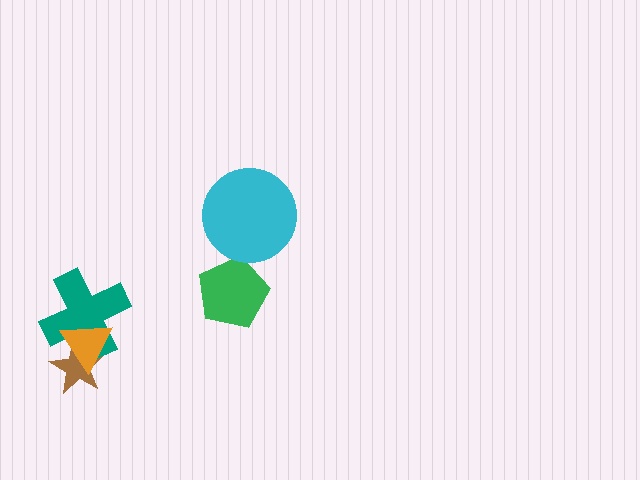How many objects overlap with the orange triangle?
2 objects overlap with the orange triangle.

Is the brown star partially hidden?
Yes, it is partially covered by another shape.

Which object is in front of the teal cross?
The orange triangle is in front of the teal cross.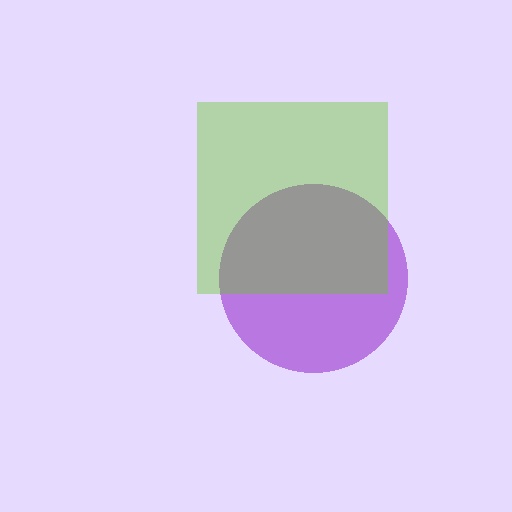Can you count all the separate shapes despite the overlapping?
Yes, there are 2 separate shapes.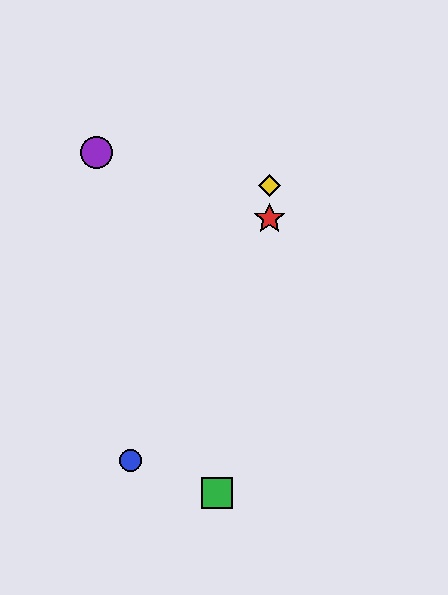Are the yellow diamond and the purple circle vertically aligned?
No, the yellow diamond is at x≈269 and the purple circle is at x≈97.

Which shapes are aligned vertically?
The red star, the yellow diamond are aligned vertically.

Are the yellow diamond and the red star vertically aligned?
Yes, both are at x≈269.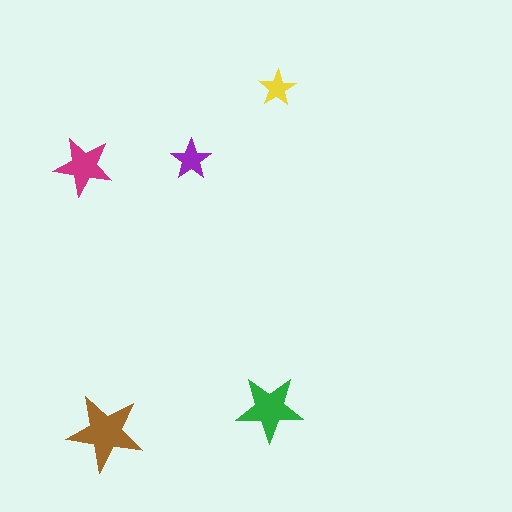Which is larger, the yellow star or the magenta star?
The magenta one.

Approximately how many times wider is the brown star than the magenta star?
About 1.5 times wider.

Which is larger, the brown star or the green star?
The brown one.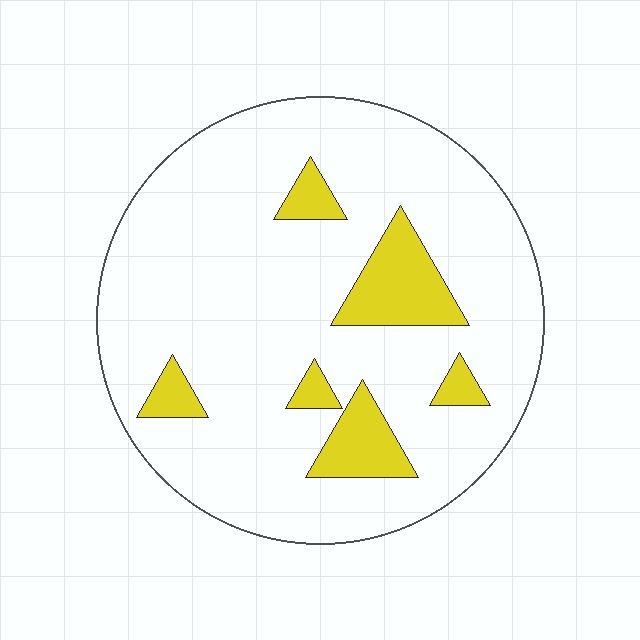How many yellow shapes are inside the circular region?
6.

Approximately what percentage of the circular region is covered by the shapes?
Approximately 15%.